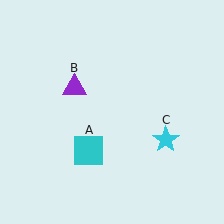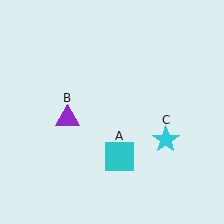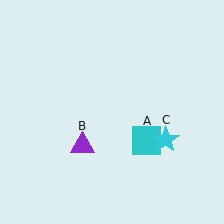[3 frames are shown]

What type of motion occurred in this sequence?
The cyan square (object A), purple triangle (object B) rotated counterclockwise around the center of the scene.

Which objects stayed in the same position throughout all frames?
Cyan star (object C) remained stationary.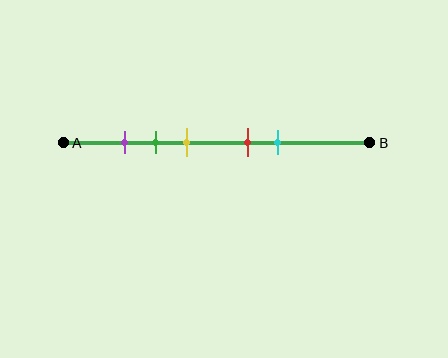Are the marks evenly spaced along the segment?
No, the marks are not evenly spaced.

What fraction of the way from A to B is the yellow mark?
The yellow mark is approximately 40% (0.4) of the way from A to B.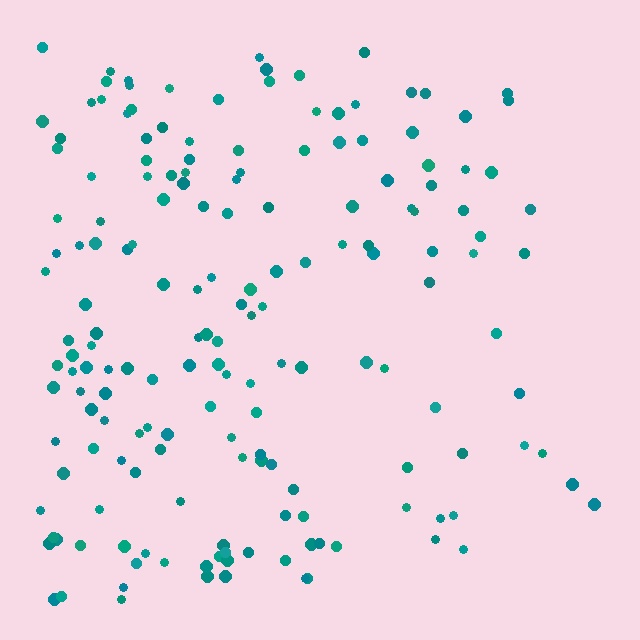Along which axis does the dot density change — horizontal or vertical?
Horizontal.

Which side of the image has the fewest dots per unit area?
The right.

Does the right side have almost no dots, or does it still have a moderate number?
Still a moderate number, just noticeably fewer than the left.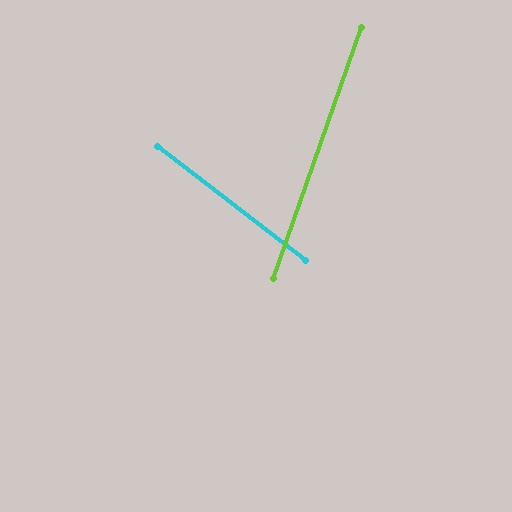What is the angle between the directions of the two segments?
Approximately 72 degrees.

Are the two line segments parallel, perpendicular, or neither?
Neither parallel nor perpendicular — they differ by about 72°.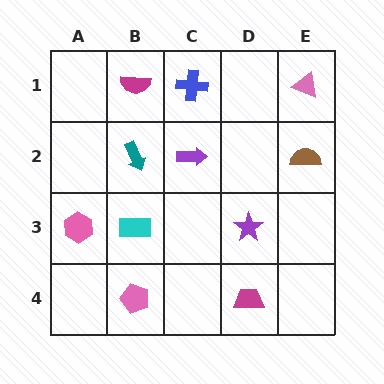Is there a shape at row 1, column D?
No, that cell is empty.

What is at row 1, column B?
A magenta semicircle.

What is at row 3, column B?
A cyan rectangle.